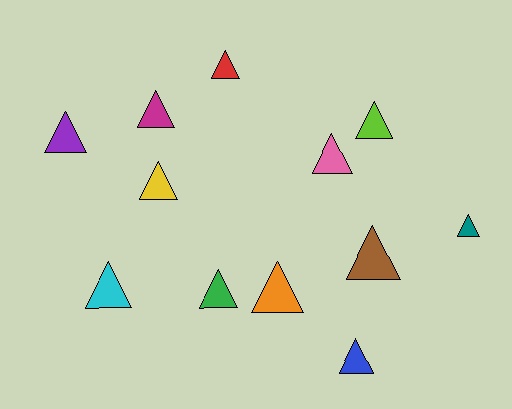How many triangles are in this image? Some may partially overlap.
There are 12 triangles.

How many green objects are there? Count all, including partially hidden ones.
There is 1 green object.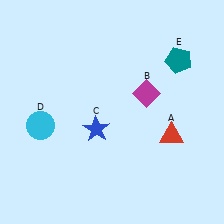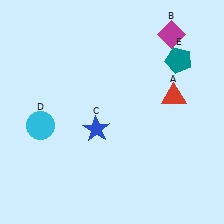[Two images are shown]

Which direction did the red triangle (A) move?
The red triangle (A) moved up.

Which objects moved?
The objects that moved are: the red triangle (A), the magenta diamond (B).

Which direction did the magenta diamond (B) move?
The magenta diamond (B) moved up.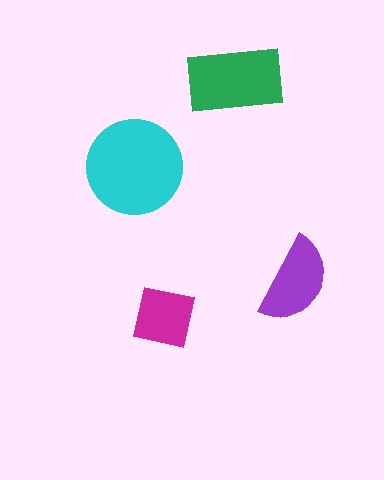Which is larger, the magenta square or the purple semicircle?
The purple semicircle.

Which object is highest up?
The green rectangle is topmost.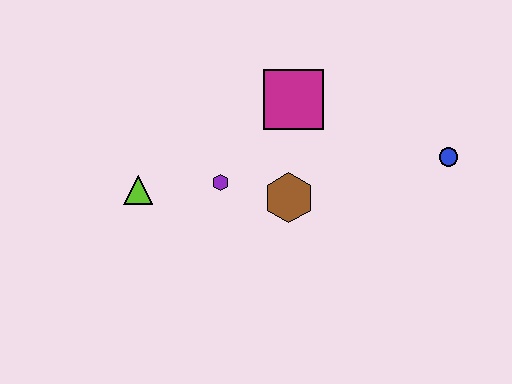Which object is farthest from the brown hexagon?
The blue circle is farthest from the brown hexagon.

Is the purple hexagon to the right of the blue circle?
No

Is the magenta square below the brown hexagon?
No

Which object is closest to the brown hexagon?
The purple hexagon is closest to the brown hexagon.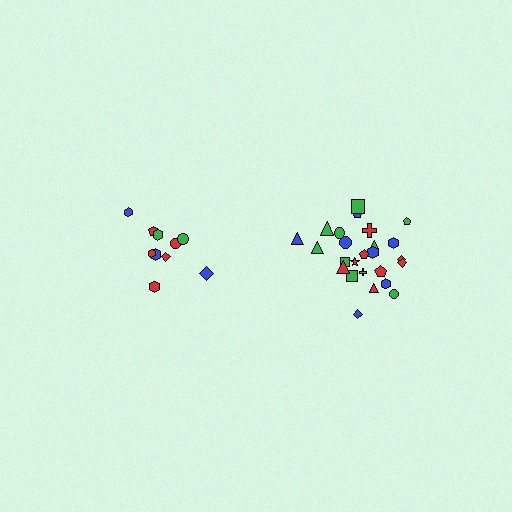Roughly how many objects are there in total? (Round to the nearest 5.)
Roughly 35 objects in total.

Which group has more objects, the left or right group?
The right group.